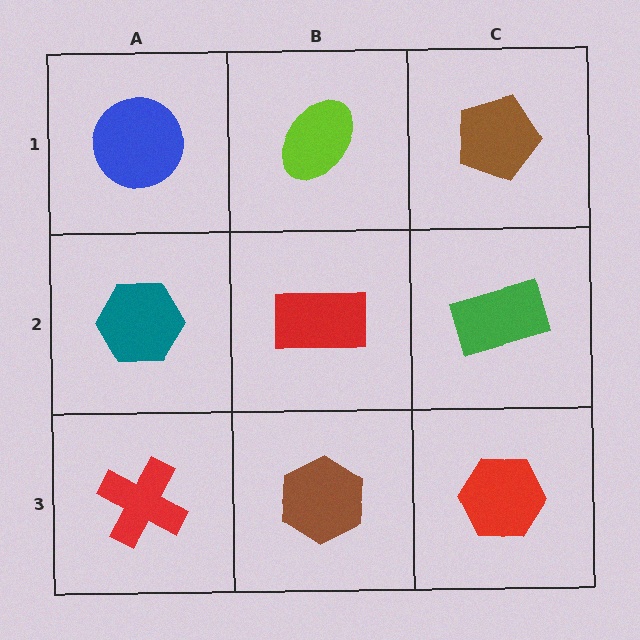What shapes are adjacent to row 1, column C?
A green rectangle (row 2, column C), a lime ellipse (row 1, column B).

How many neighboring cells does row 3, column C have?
2.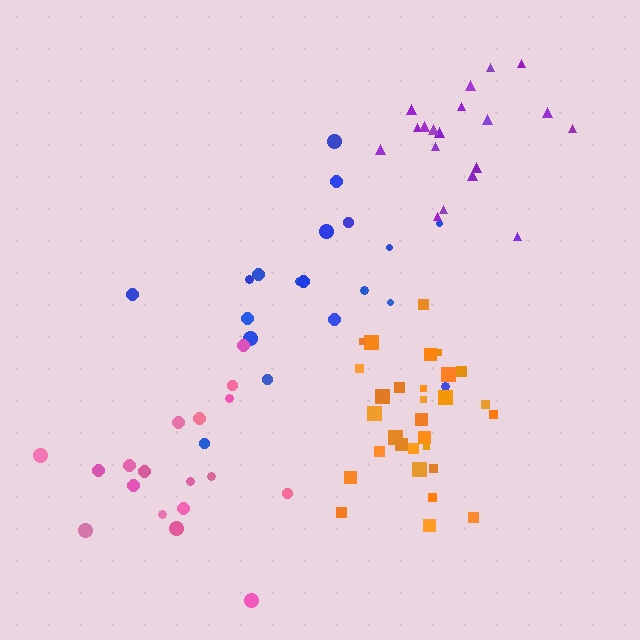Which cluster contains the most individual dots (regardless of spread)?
Orange (30).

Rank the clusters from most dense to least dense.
orange, purple, pink, blue.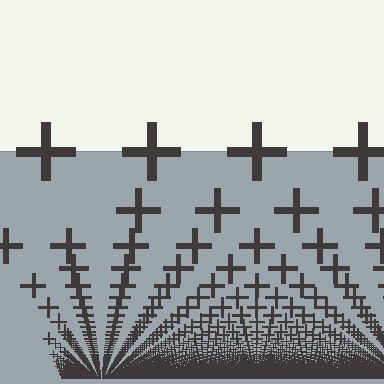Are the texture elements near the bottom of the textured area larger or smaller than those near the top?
Smaller. The gradient is inverted — elements near the bottom are smaller and denser.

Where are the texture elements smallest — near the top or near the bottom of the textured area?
Near the bottom.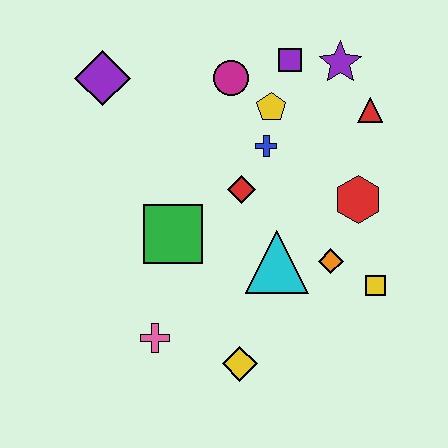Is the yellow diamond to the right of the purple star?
No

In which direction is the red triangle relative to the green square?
The red triangle is to the right of the green square.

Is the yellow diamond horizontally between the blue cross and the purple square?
No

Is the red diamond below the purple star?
Yes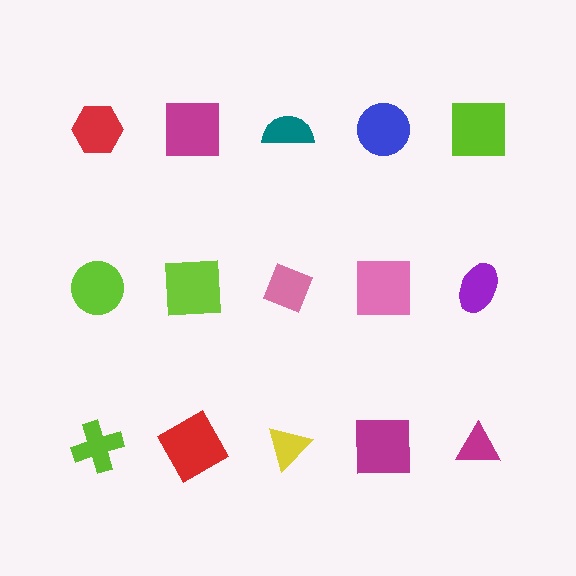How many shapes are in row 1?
5 shapes.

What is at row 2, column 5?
A purple ellipse.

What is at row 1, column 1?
A red hexagon.